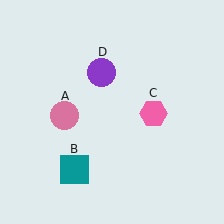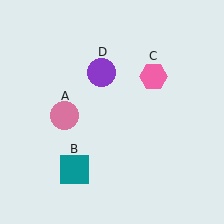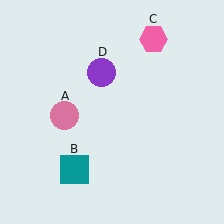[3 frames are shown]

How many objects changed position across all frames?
1 object changed position: pink hexagon (object C).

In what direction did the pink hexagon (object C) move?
The pink hexagon (object C) moved up.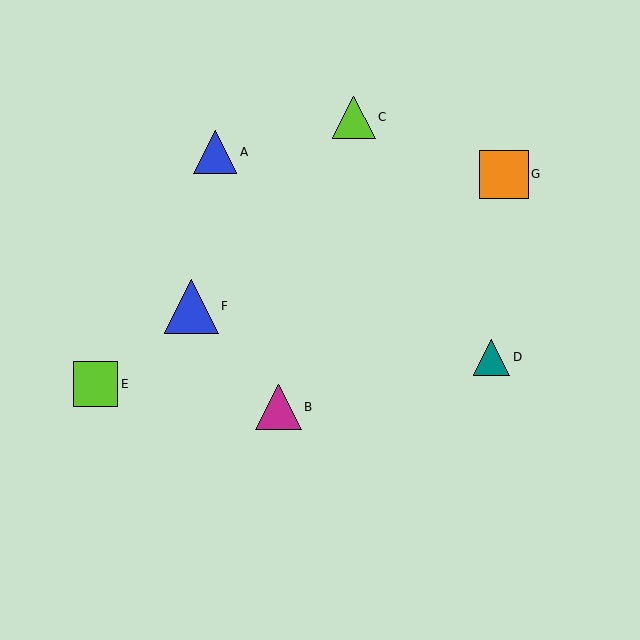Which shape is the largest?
The blue triangle (labeled F) is the largest.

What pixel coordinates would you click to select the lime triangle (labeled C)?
Click at (354, 117) to select the lime triangle C.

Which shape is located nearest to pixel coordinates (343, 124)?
The lime triangle (labeled C) at (354, 117) is nearest to that location.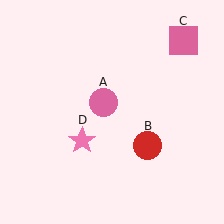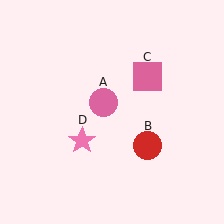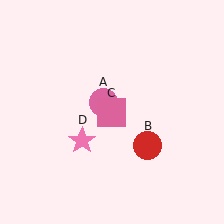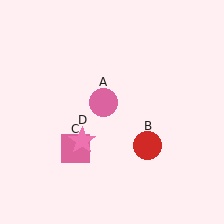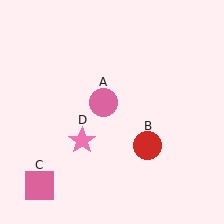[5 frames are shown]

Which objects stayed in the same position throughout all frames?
Pink circle (object A) and red circle (object B) and pink star (object D) remained stationary.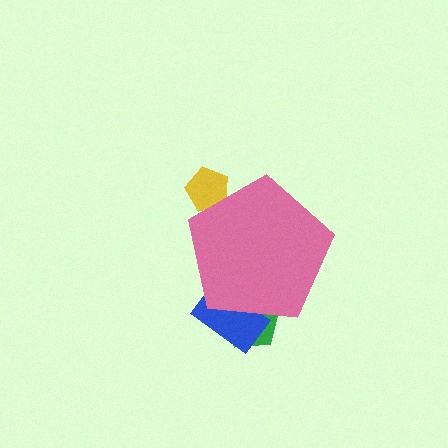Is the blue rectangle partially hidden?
Yes, the blue rectangle is partially hidden behind the pink pentagon.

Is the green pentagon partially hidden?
Yes, the green pentagon is partially hidden behind the pink pentagon.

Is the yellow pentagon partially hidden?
Yes, the yellow pentagon is partially hidden behind the pink pentagon.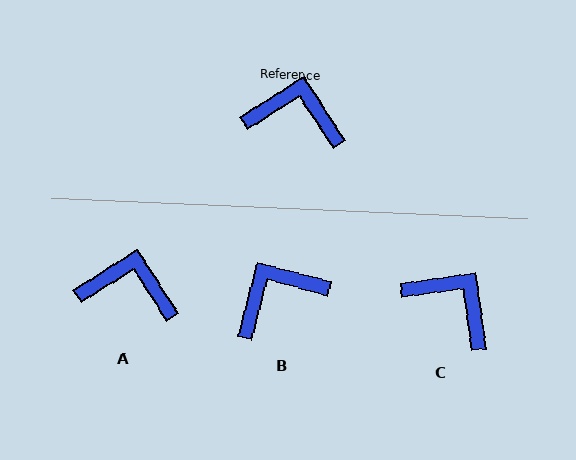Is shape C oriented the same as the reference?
No, it is off by about 25 degrees.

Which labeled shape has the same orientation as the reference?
A.